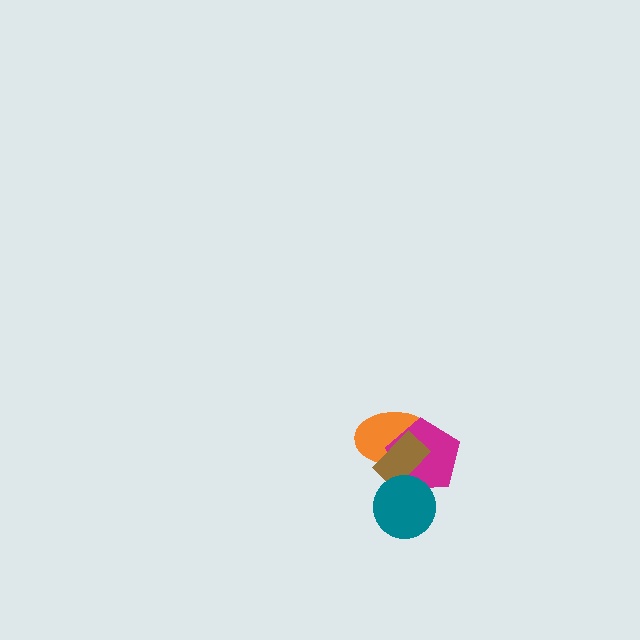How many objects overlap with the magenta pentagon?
3 objects overlap with the magenta pentagon.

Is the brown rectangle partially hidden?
Yes, it is partially covered by another shape.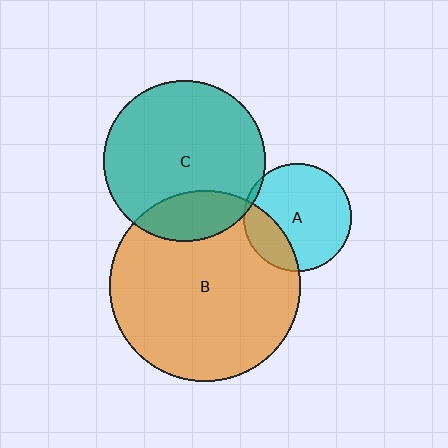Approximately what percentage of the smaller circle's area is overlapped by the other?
Approximately 5%.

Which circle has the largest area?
Circle B (orange).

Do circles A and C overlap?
Yes.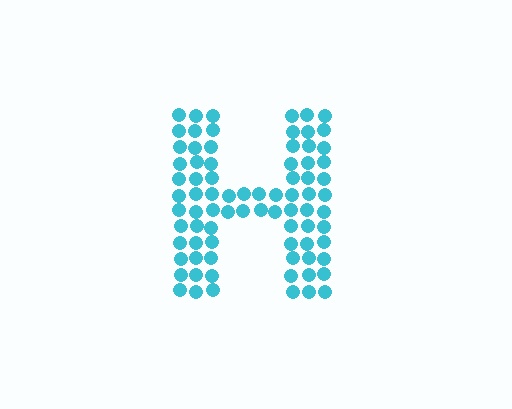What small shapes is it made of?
It is made of small circles.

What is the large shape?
The large shape is the letter H.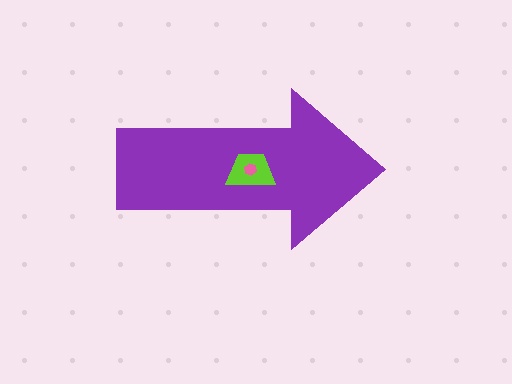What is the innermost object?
The pink hexagon.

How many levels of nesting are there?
3.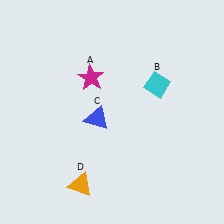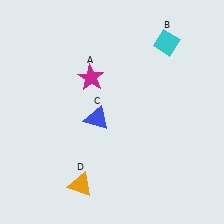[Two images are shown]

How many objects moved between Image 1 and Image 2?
1 object moved between the two images.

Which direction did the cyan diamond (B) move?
The cyan diamond (B) moved up.